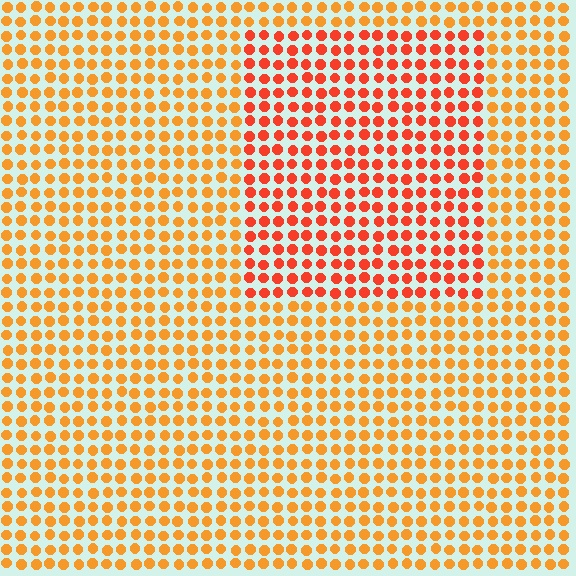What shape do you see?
I see a rectangle.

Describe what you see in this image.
The image is filled with small orange elements in a uniform arrangement. A rectangle-shaped region is visible where the elements are tinted to a slightly different hue, forming a subtle color boundary.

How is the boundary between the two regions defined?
The boundary is defined purely by a slight shift in hue (about 28 degrees). Spacing, size, and orientation are identical on both sides.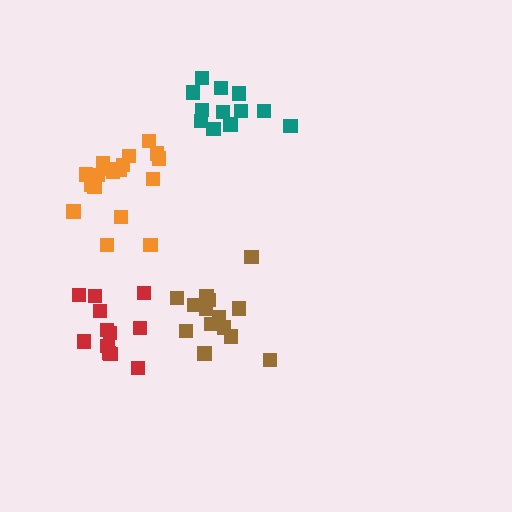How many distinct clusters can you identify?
There are 4 distinct clusters.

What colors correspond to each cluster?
The clusters are colored: red, brown, orange, teal.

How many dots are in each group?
Group 1: 12 dots, Group 2: 14 dots, Group 3: 18 dots, Group 4: 13 dots (57 total).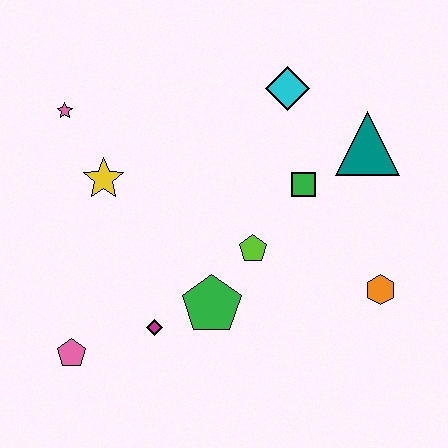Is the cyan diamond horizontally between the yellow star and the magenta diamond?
No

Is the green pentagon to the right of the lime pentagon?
No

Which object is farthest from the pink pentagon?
The teal triangle is farthest from the pink pentagon.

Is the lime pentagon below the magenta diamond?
No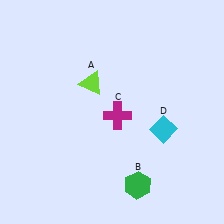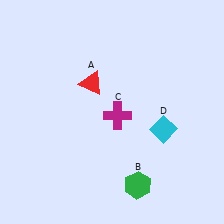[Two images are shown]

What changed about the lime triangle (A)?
In Image 1, A is lime. In Image 2, it changed to red.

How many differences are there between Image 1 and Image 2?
There is 1 difference between the two images.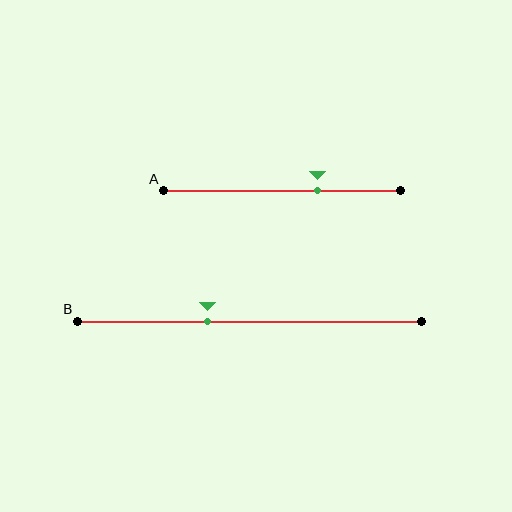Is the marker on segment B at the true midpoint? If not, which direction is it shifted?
No, the marker on segment B is shifted to the left by about 12% of the segment length.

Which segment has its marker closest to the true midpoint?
Segment B has its marker closest to the true midpoint.